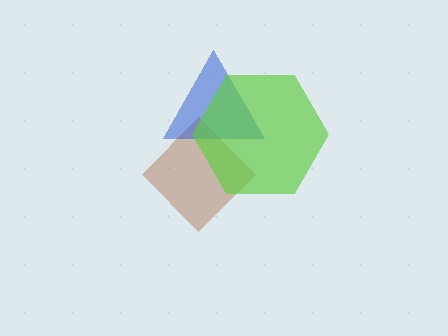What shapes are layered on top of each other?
The layered shapes are: a brown diamond, a blue triangle, a lime hexagon.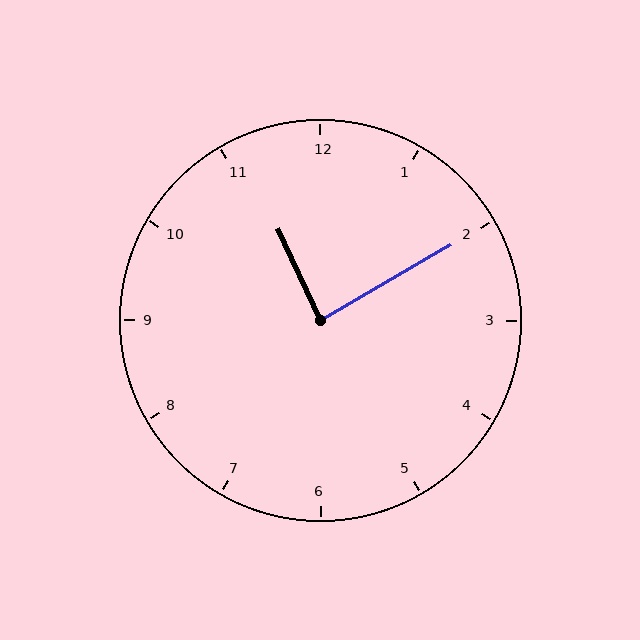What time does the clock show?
11:10.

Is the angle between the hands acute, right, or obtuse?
It is right.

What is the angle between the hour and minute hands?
Approximately 85 degrees.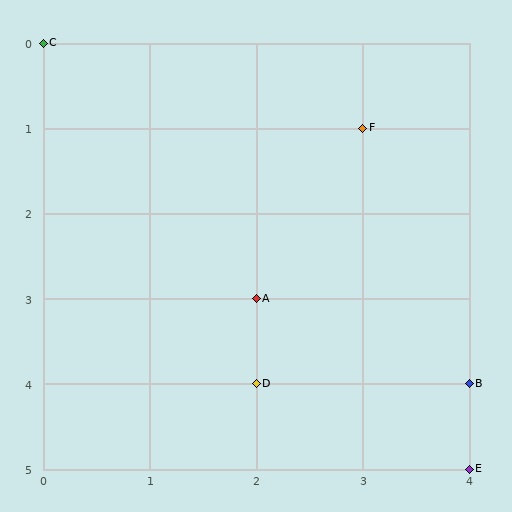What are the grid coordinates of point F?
Point F is at grid coordinates (3, 1).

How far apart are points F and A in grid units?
Points F and A are 1 column and 2 rows apart (about 2.2 grid units diagonally).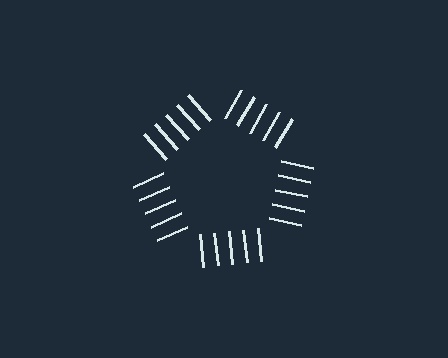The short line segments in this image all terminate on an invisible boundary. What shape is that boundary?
An illusory pentagon — the line segments terminate on its edges but no continuous stroke is drawn.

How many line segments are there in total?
25 — 5 along each of the 5 edges.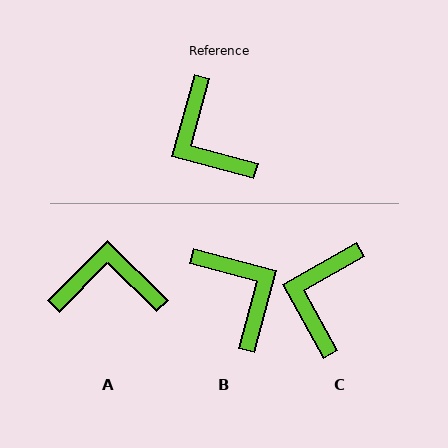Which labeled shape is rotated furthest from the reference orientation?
B, about 180 degrees away.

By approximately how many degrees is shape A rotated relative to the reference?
Approximately 119 degrees clockwise.